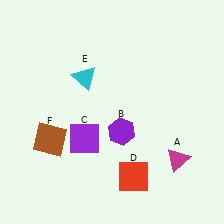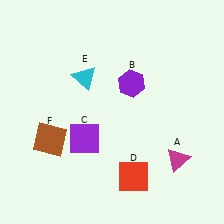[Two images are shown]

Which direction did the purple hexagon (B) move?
The purple hexagon (B) moved up.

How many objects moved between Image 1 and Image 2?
1 object moved between the two images.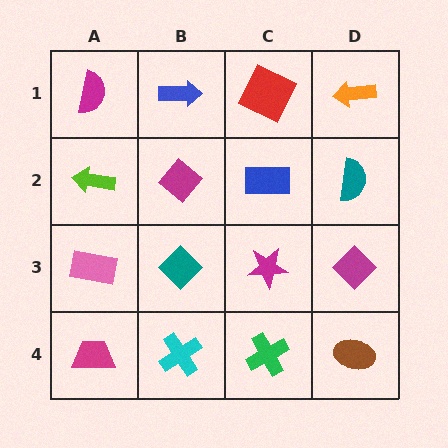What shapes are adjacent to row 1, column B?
A magenta diamond (row 2, column B), a magenta semicircle (row 1, column A), a red square (row 1, column C).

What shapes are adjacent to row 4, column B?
A teal diamond (row 3, column B), a magenta trapezoid (row 4, column A), a green cross (row 4, column C).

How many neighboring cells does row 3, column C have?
4.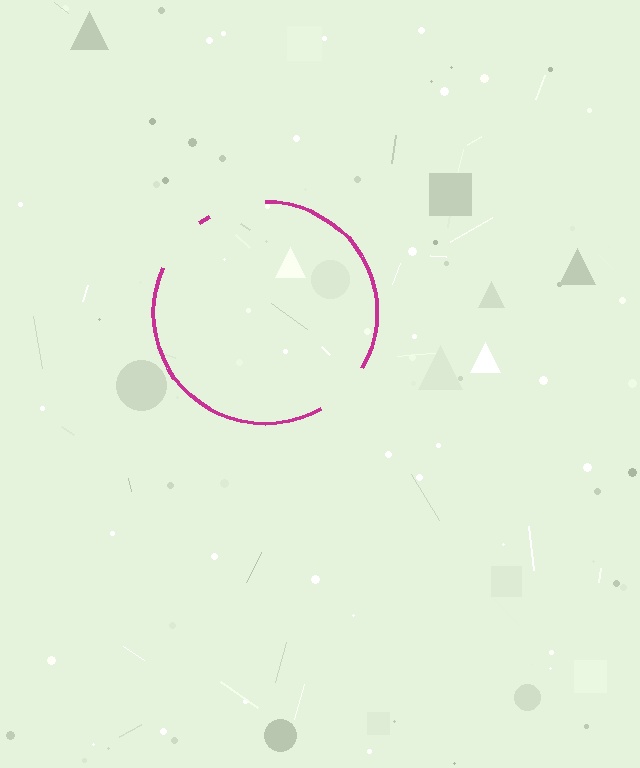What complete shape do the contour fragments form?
The contour fragments form a circle.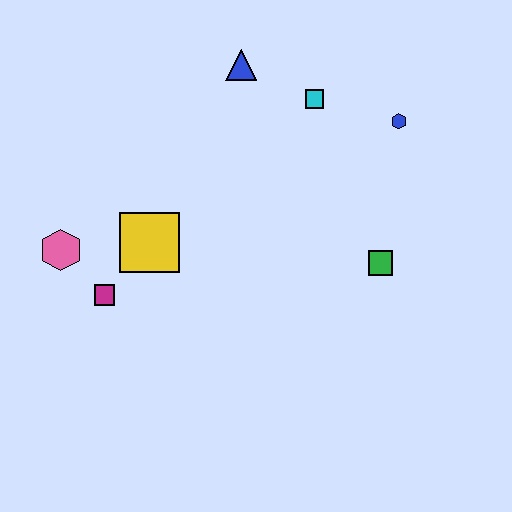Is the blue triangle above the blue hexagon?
Yes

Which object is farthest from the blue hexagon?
The pink hexagon is farthest from the blue hexagon.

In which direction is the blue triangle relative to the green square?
The blue triangle is above the green square.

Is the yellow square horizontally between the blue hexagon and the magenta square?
Yes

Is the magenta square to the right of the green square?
No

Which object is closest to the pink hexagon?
The magenta square is closest to the pink hexagon.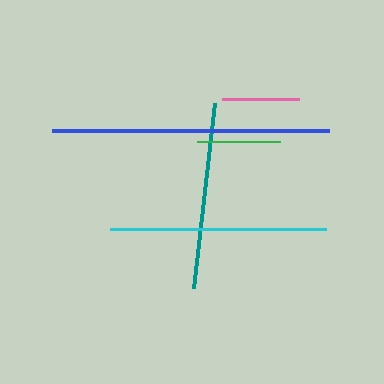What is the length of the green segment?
The green segment is approximately 83 pixels long.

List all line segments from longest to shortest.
From longest to shortest: blue, cyan, teal, green, pink.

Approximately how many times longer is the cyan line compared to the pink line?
The cyan line is approximately 2.8 times the length of the pink line.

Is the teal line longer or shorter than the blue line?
The blue line is longer than the teal line.